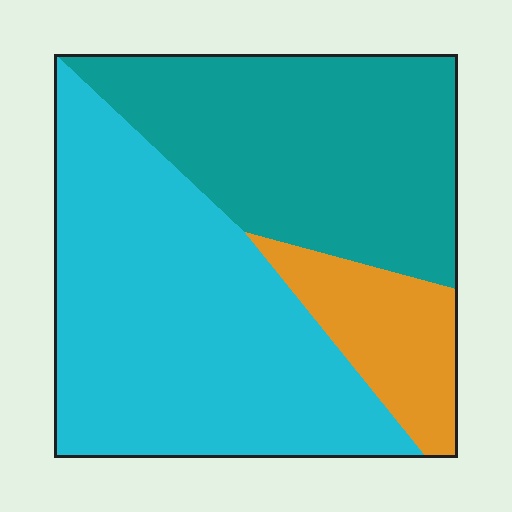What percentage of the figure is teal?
Teal takes up about three eighths (3/8) of the figure.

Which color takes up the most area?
Cyan, at roughly 50%.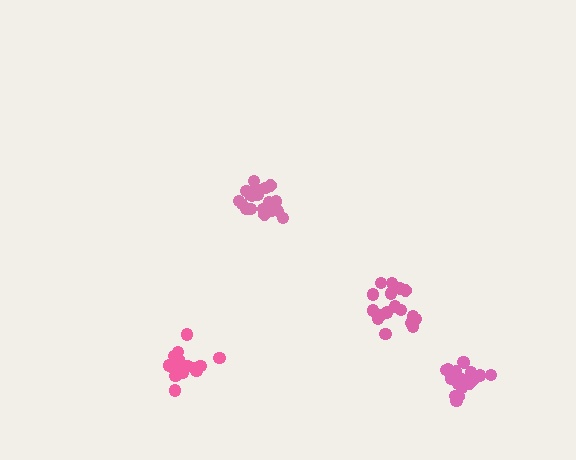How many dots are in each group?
Group 1: 19 dots, Group 2: 16 dots, Group 3: 19 dots, Group 4: 17 dots (71 total).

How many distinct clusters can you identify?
There are 4 distinct clusters.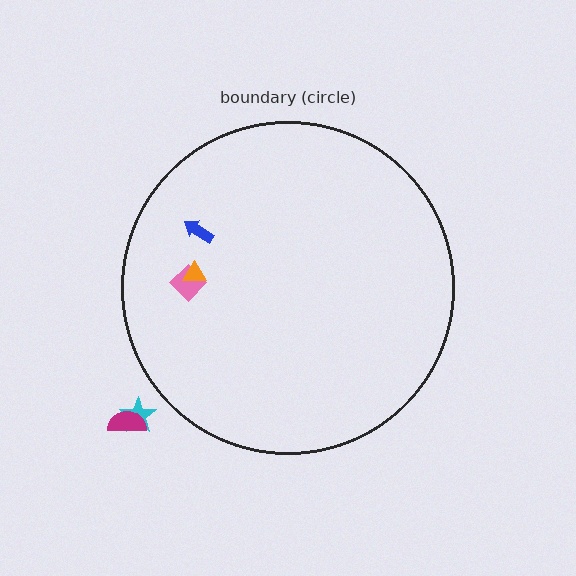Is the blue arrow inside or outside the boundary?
Inside.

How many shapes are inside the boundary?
3 inside, 2 outside.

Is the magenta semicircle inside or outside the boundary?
Outside.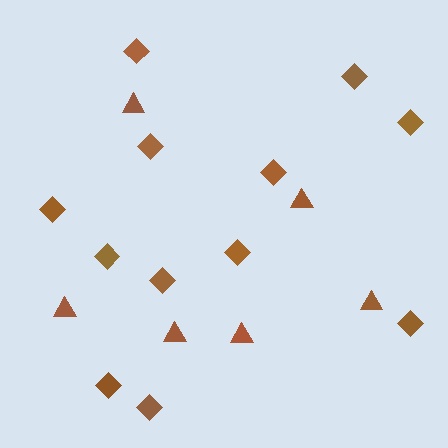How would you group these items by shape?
There are 2 groups: one group of diamonds (12) and one group of triangles (6).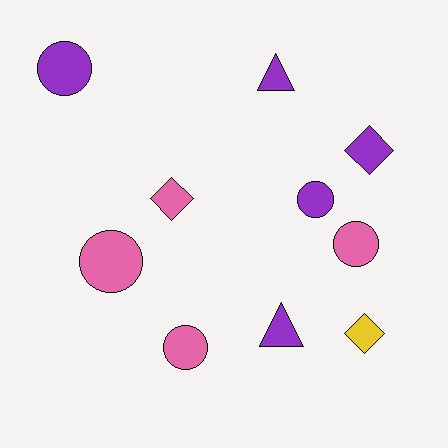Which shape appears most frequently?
Circle, with 5 objects.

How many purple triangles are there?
There are 2 purple triangles.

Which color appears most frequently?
Purple, with 5 objects.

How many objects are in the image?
There are 10 objects.